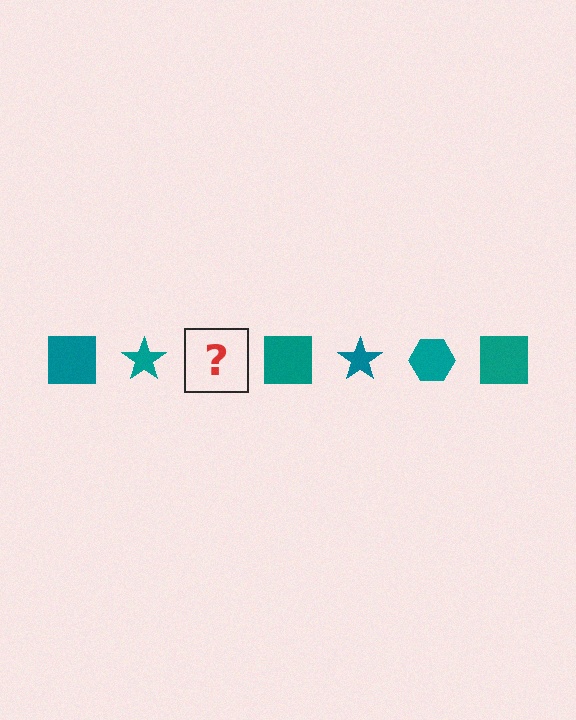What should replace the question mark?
The question mark should be replaced with a teal hexagon.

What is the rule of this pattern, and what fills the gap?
The rule is that the pattern cycles through square, star, hexagon shapes in teal. The gap should be filled with a teal hexagon.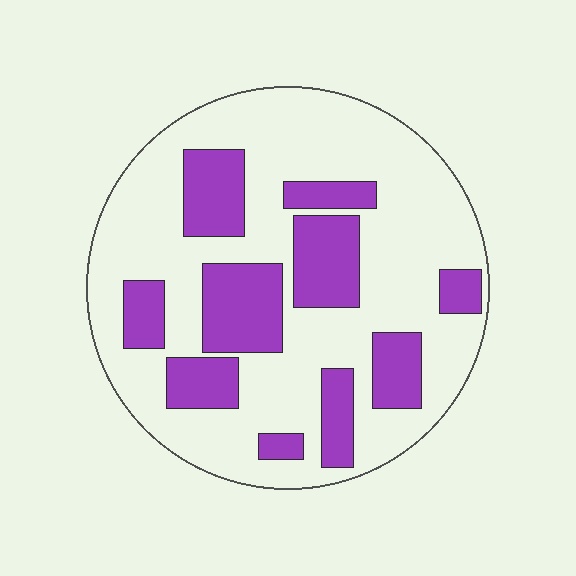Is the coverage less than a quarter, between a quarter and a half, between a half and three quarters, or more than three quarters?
Between a quarter and a half.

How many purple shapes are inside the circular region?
10.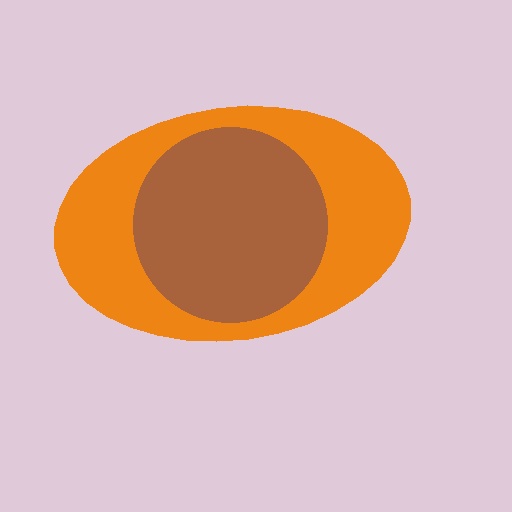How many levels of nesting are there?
2.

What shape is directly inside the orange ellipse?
The brown circle.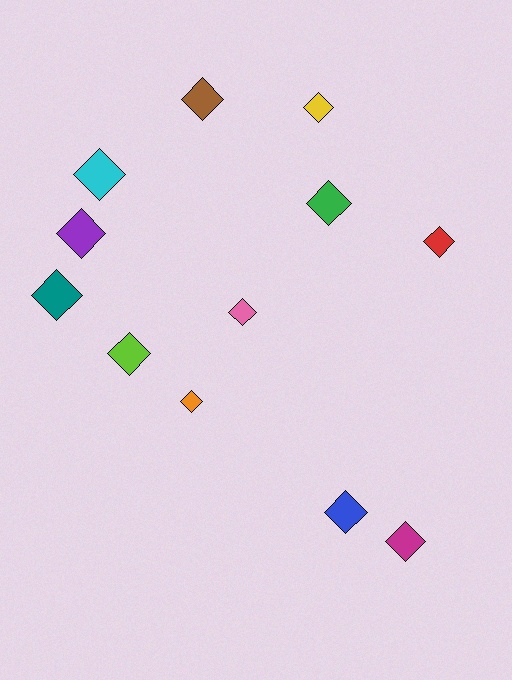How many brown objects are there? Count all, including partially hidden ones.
There is 1 brown object.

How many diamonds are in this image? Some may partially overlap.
There are 12 diamonds.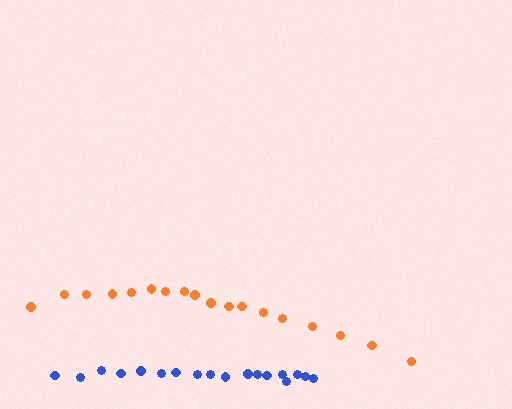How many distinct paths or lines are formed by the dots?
There are 2 distinct paths.